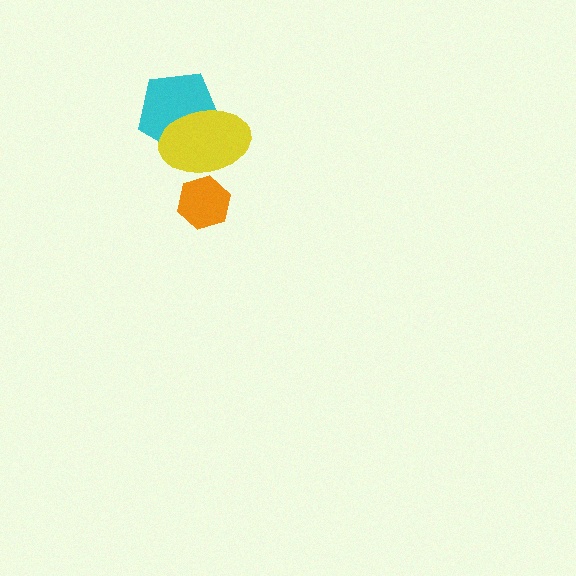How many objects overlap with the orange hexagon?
1 object overlaps with the orange hexagon.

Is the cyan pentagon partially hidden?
Yes, it is partially covered by another shape.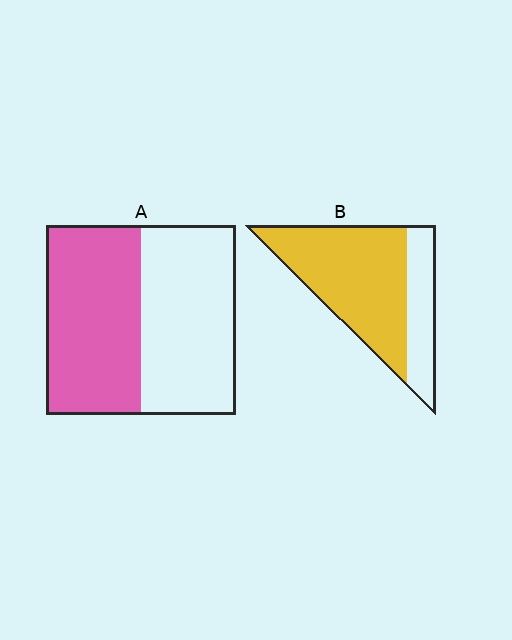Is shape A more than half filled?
Roughly half.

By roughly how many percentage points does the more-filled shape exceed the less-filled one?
By roughly 20 percentage points (B over A).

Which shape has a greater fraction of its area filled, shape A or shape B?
Shape B.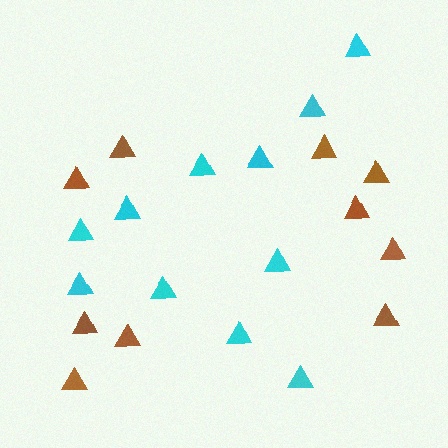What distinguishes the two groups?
There are 2 groups: one group of brown triangles (10) and one group of cyan triangles (11).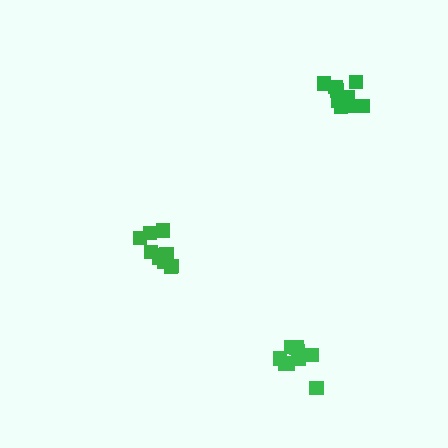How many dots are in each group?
Group 1: 10 dots, Group 2: 10 dots, Group 3: 9 dots (29 total).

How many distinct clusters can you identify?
There are 3 distinct clusters.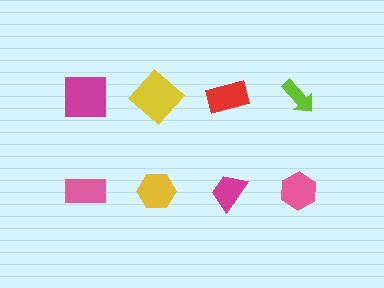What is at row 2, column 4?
A pink hexagon.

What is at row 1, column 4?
A lime arrow.